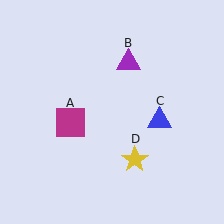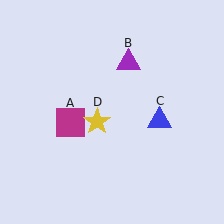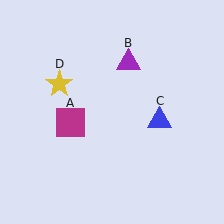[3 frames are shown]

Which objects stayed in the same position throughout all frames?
Magenta square (object A) and purple triangle (object B) and blue triangle (object C) remained stationary.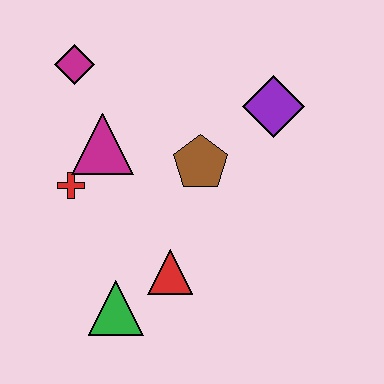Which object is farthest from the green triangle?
The purple diamond is farthest from the green triangle.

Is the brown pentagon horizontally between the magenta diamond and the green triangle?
No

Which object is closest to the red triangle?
The green triangle is closest to the red triangle.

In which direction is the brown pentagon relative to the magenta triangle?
The brown pentagon is to the right of the magenta triangle.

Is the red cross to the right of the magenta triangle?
No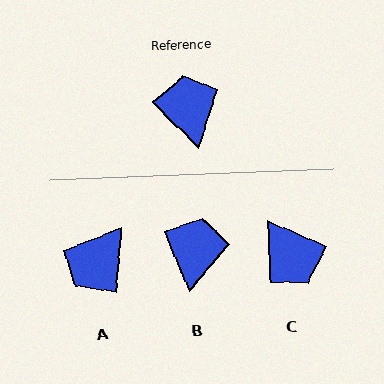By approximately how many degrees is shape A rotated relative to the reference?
Approximately 130 degrees counter-clockwise.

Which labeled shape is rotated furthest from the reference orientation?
C, about 159 degrees away.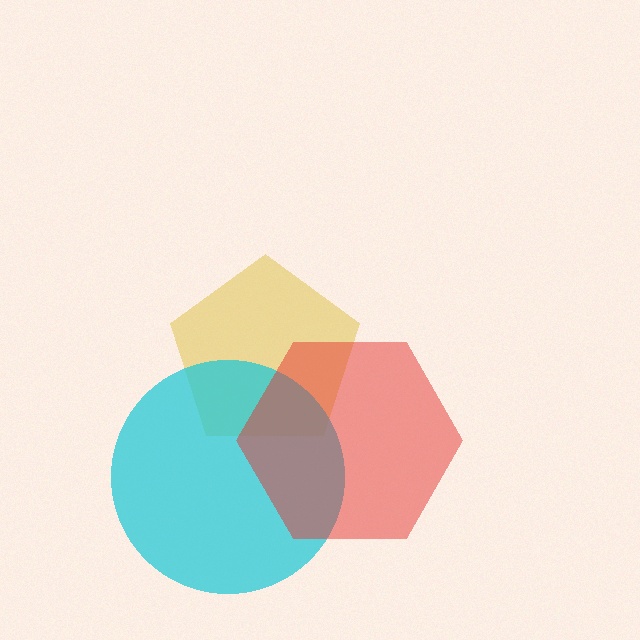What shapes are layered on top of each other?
The layered shapes are: a yellow pentagon, a cyan circle, a red hexagon.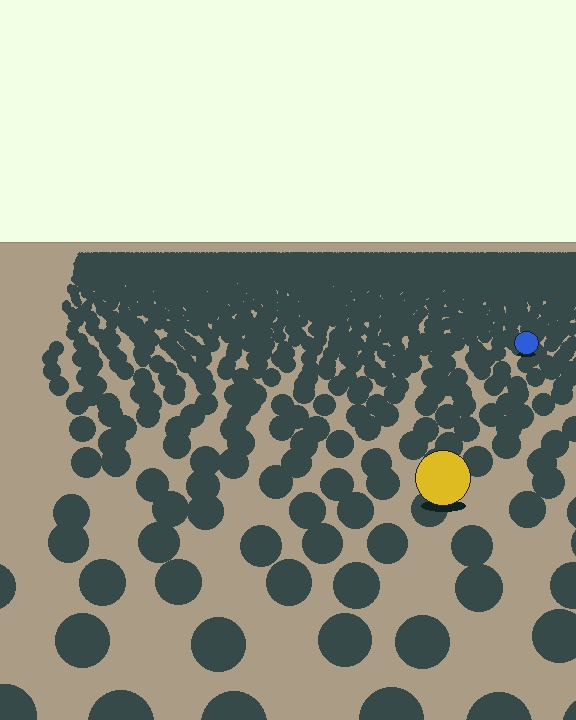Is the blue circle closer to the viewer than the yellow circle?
No. The yellow circle is closer — you can tell from the texture gradient: the ground texture is coarser near it.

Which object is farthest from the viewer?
The blue circle is farthest from the viewer. It appears smaller and the ground texture around it is denser.